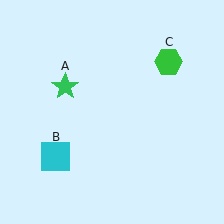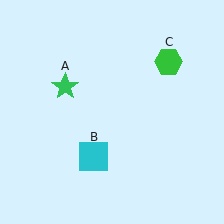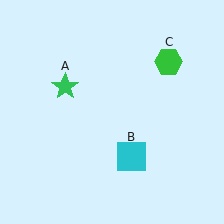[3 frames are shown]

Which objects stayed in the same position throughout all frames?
Green star (object A) and green hexagon (object C) remained stationary.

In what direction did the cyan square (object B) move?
The cyan square (object B) moved right.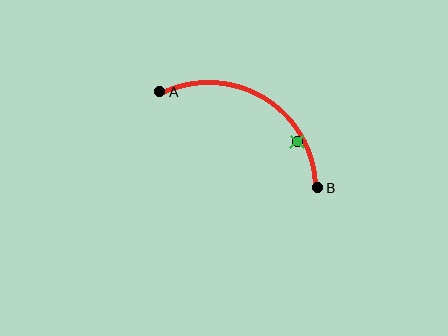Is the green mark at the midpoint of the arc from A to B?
No — the green mark does not lie on the arc at all. It sits slightly inside the curve.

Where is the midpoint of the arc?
The arc midpoint is the point on the curve farthest from the straight line joining A and B. It sits above that line.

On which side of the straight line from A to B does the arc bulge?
The arc bulges above the straight line connecting A and B.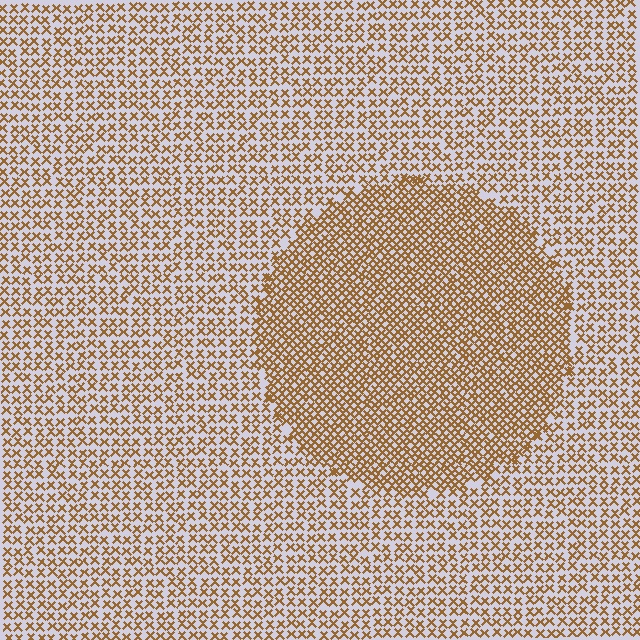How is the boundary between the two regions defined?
The boundary is defined by a change in element density (approximately 1.8x ratio). All elements are the same color, size, and shape.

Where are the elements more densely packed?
The elements are more densely packed inside the circle boundary.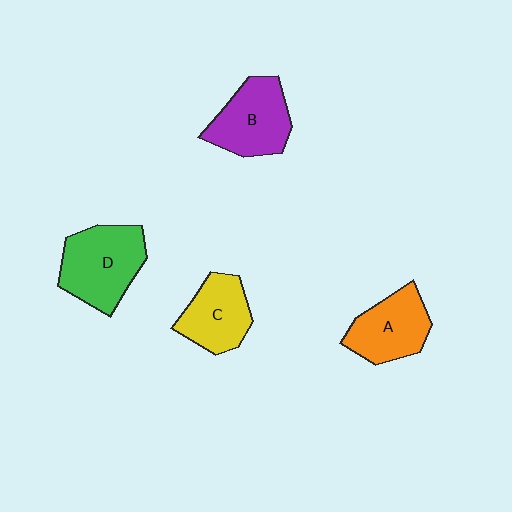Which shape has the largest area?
Shape D (green).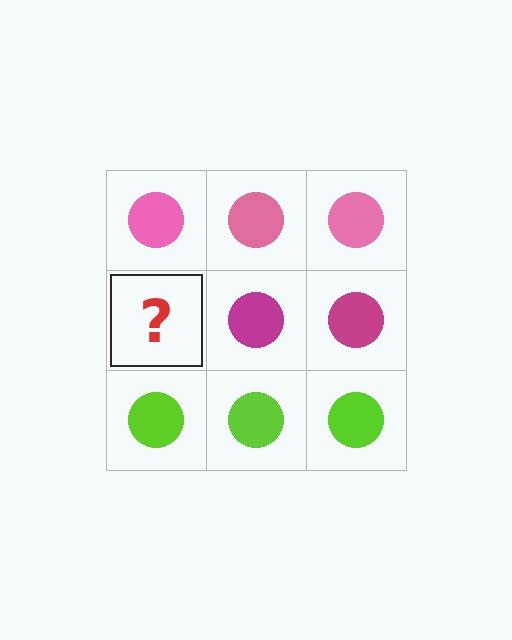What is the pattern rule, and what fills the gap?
The rule is that each row has a consistent color. The gap should be filled with a magenta circle.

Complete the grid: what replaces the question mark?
The question mark should be replaced with a magenta circle.